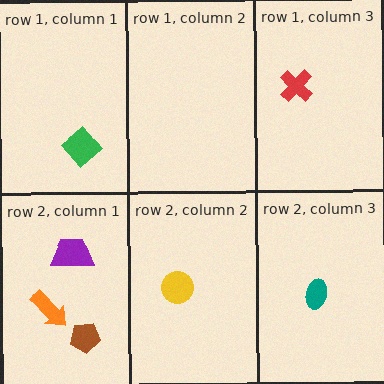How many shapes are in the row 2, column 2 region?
1.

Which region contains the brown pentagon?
The row 2, column 1 region.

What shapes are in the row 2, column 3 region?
The teal ellipse.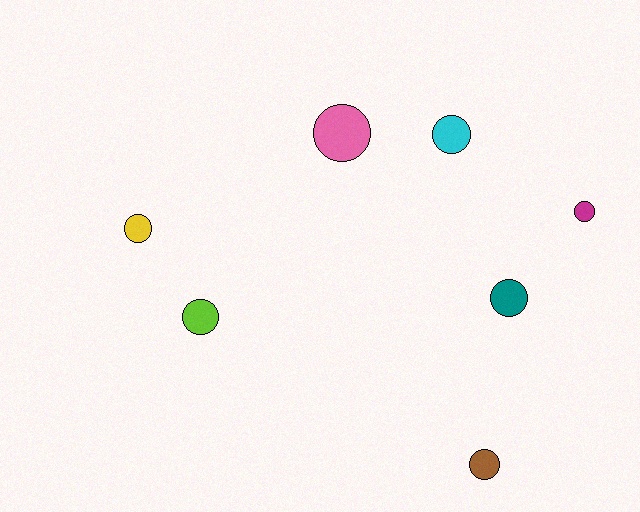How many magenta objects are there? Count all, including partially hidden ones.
There is 1 magenta object.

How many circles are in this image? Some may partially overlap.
There are 7 circles.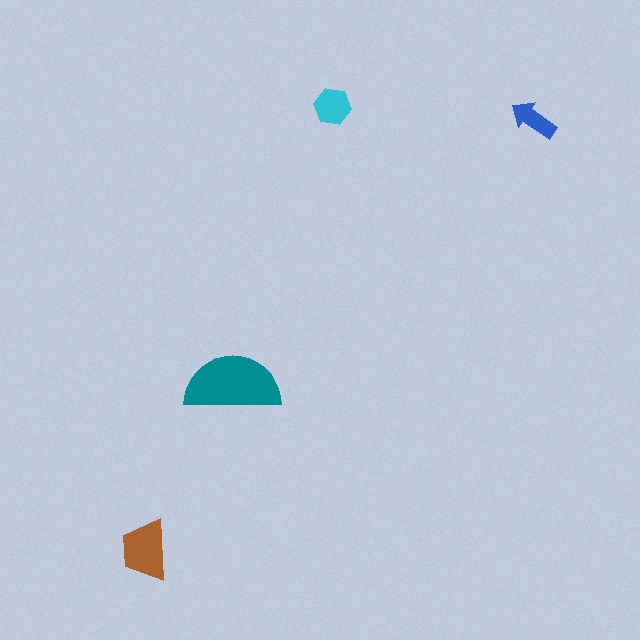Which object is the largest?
The teal semicircle.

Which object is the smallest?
The blue arrow.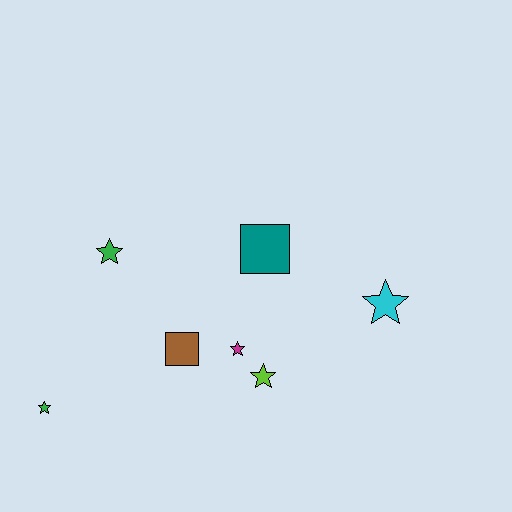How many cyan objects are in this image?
There is 1 cyan object.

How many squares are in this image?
There are 2 squares.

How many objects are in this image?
There are 7 objects.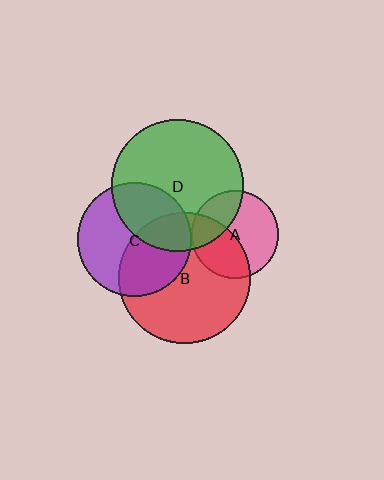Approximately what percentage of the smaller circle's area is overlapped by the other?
Approximately 45%.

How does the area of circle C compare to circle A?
Approximately 1.7 times.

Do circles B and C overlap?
Yes.